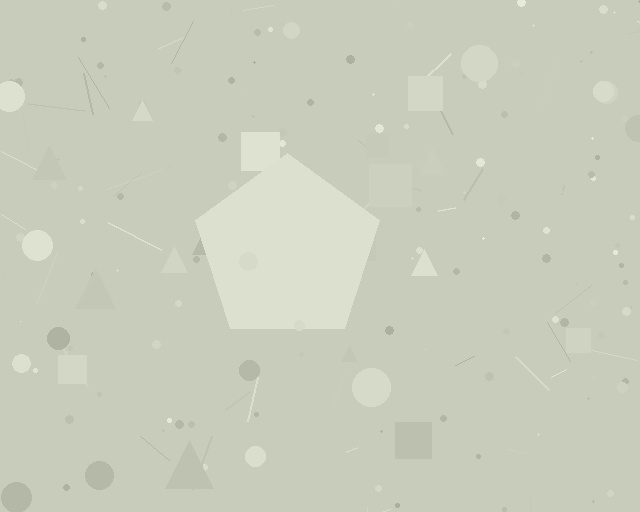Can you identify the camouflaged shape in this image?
The camouflaged shape is a pentagon.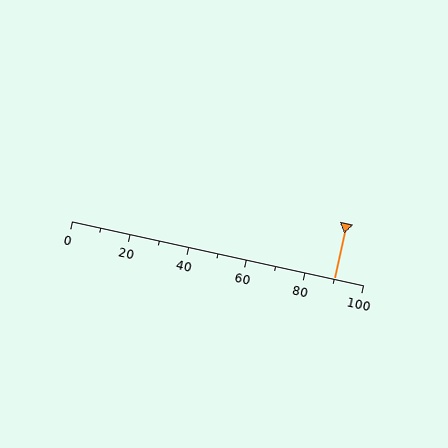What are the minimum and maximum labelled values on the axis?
The axis runs from 0 to 100.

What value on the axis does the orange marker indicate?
The marker indicates approximately 90.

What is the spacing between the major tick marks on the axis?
The major ticks are spaced 20 apart.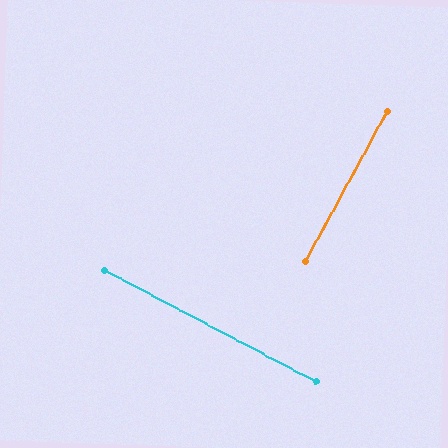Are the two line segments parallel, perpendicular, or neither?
Perpendicular — they meet at approximately 89°.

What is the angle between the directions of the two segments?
Approximately 89 degrees.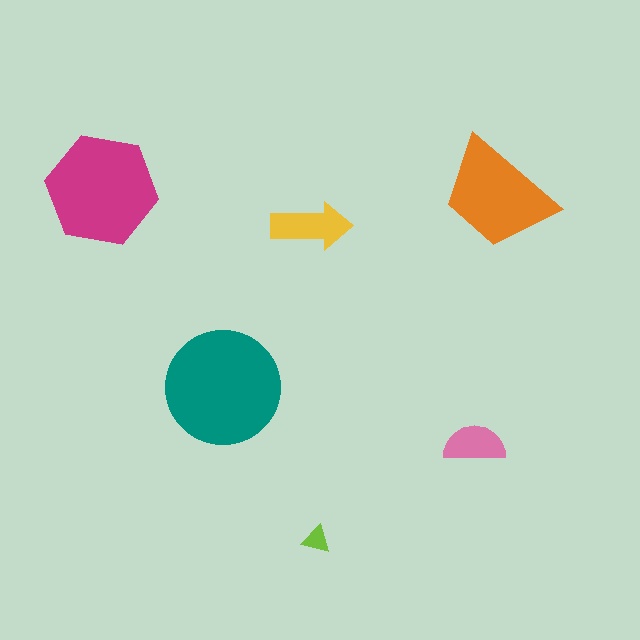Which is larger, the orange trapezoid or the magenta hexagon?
The magenta hexagon.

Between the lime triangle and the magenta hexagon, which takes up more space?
The magenta hexagon.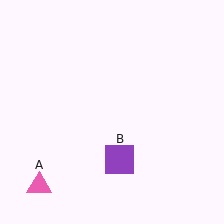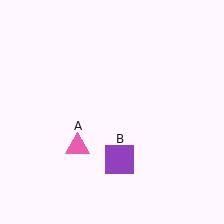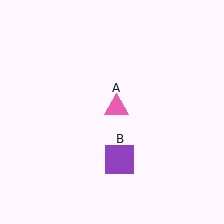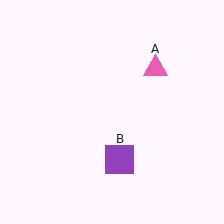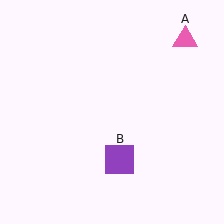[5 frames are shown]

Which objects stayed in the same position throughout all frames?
Purple square (object B) remained stationary.